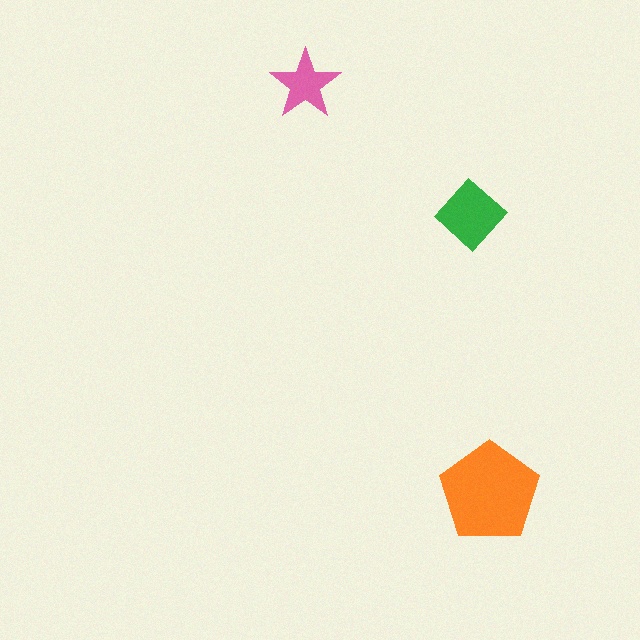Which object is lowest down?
The orange pentagon is bottommost.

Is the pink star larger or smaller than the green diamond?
Smaller.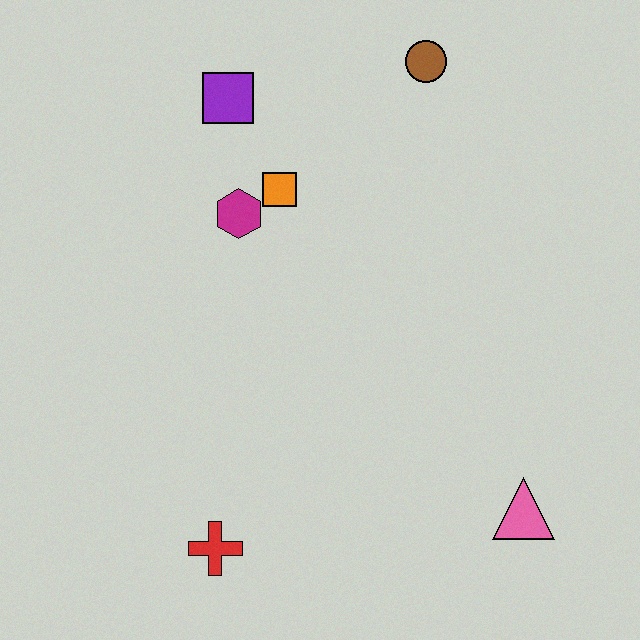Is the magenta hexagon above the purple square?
No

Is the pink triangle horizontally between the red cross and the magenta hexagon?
No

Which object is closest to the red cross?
The pink triangle is closest to the red cross.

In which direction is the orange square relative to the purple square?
The orange square is below the purple square.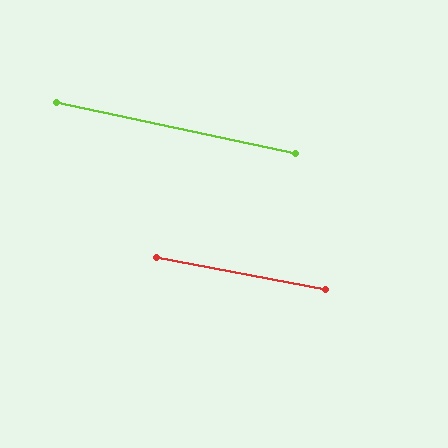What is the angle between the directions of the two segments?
Approximately 1 degree.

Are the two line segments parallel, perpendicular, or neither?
Parallel — their directions differ by only 1.2°.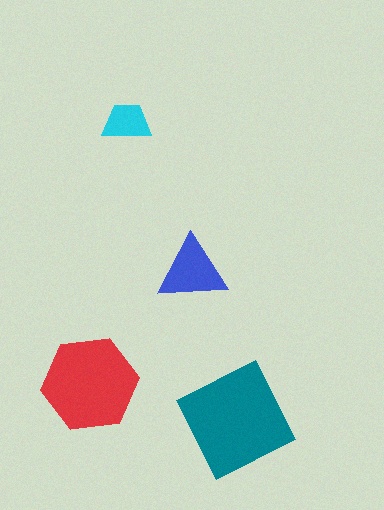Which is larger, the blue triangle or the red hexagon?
The red hexagon.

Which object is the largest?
The teal square.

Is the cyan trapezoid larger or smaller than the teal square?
Smaller.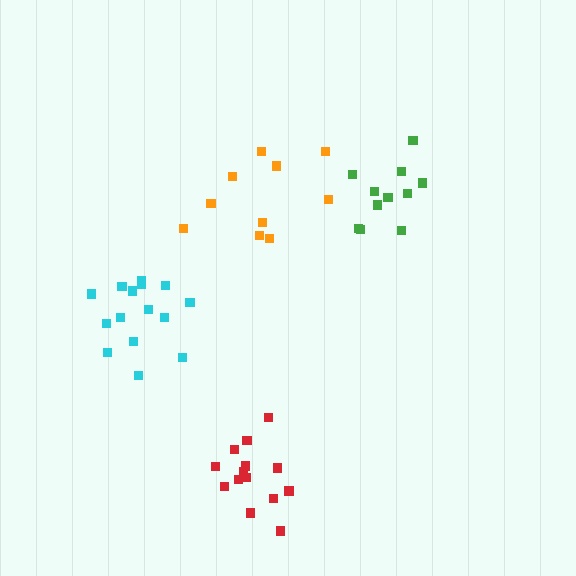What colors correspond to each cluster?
The clusters are colored: green, red, orange, cyan.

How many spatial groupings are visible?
There are 4 spatial groupings.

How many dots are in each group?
Group 1: 11 dots, Group 2: 16 dots, Group 3: 10 dots, Group 4: 15 dots (52 total).